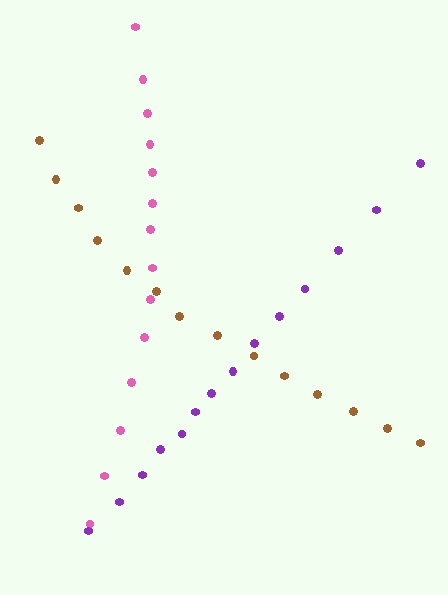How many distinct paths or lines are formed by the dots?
There are 3 distinct paths.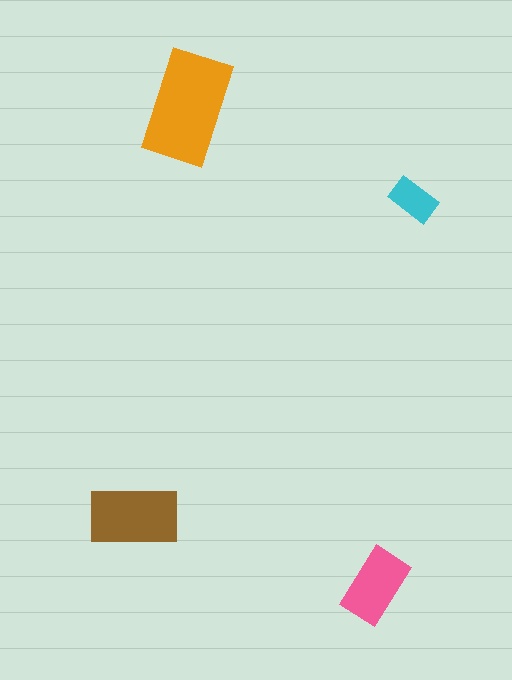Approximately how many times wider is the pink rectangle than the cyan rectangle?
About 1.5 times wider.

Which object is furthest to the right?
The cyan rectangle is rightmost.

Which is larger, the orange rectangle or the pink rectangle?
The orange one.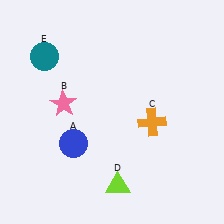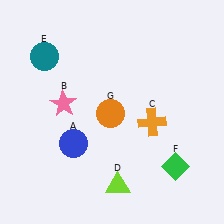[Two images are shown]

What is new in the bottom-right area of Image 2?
A green diamond (F) was added in the bottom-right area of Image 2.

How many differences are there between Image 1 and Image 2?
There are 2 differences between the two images.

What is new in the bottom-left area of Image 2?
An orange circle (G) was added in the bottom-left area of Image 2.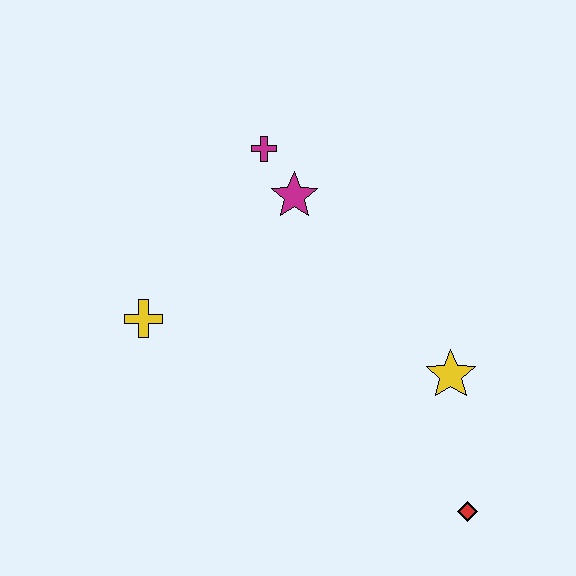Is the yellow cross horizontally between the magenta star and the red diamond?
No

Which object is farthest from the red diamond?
The magenta cross is farthest from the red diamond.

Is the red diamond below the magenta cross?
Yes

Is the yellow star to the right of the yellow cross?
Yes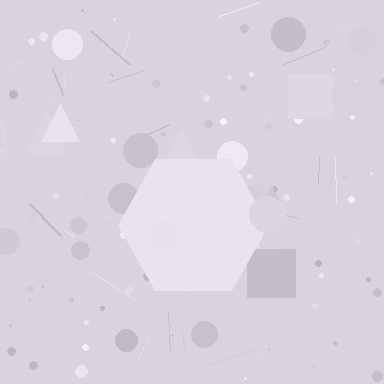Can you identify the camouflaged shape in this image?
The camouflaged shape is a hexagon.